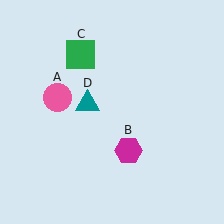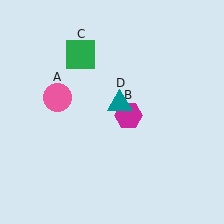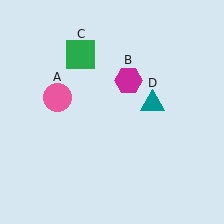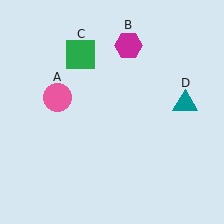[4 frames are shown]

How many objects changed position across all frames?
2 objects changed position: magenta hexagon (object B), teal triangle (object D).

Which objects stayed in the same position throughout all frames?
Pink circle (object A) and green square (object C) remained stationary.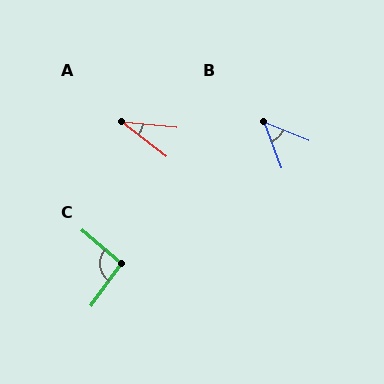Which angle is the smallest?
A, at approximately 32 degrees.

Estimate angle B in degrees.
Approximately 47 degrees.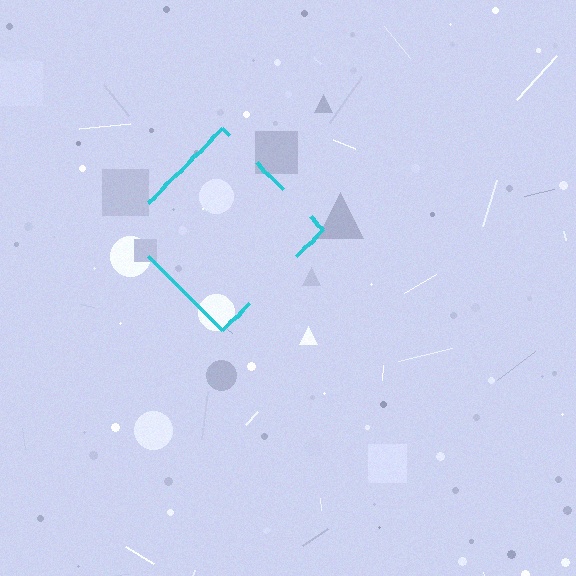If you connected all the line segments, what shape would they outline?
They would outline a diamond.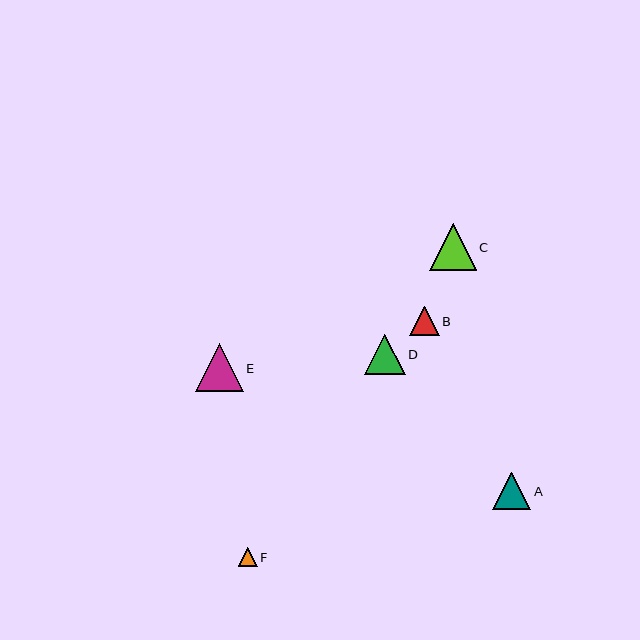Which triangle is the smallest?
Triangle F is the smallest with a size of approximately 19 pixels.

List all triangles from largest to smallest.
From largest to smallest: E, C, D, A, B, F.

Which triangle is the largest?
Triangle E is the largest with a size of approximately 47 pixels.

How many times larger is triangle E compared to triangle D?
Triangle E is approximately 1.2 times the size of triangle D.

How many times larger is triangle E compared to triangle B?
Triangle E is approximately 1.6 times the size of triangle B.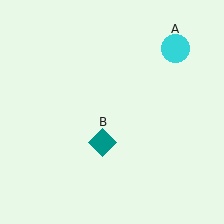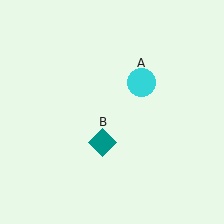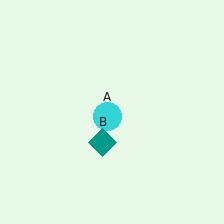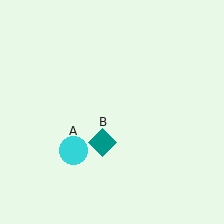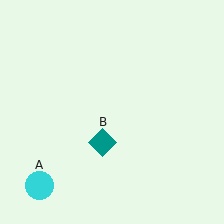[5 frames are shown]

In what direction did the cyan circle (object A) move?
The cyan circle (object A) moved down and to the left.